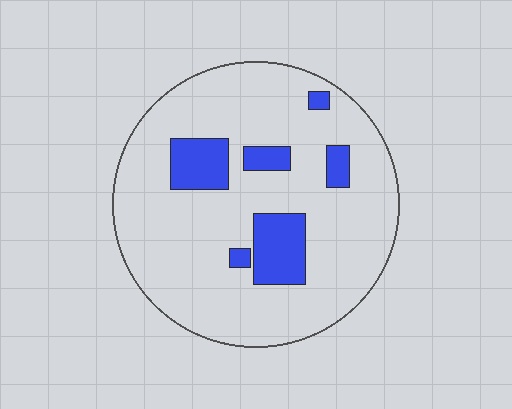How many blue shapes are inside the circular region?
6.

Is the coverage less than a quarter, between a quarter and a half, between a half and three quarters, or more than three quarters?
Less than a quarter.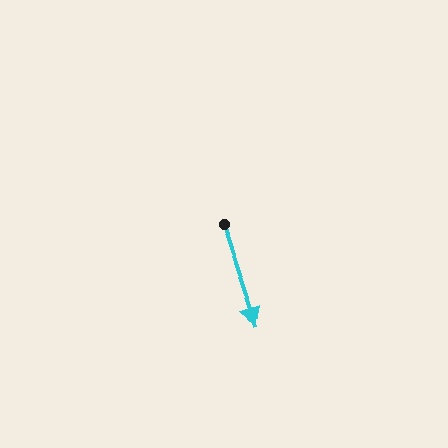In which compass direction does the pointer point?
South.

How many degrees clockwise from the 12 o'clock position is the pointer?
Approximately 161 degrees.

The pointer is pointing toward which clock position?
Roughly 5 o'clock.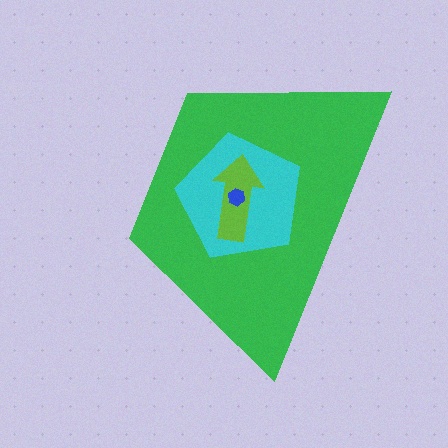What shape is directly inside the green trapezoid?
The cyan pentagon.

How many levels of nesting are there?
4.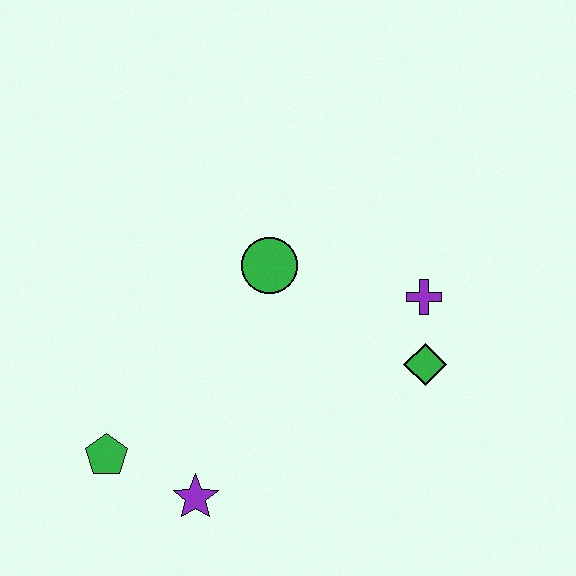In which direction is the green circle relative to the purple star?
The green circle is above the purple star.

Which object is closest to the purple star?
The green pentagon is closest to the purple star.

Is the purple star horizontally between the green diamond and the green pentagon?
Yes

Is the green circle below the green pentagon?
No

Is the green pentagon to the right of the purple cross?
No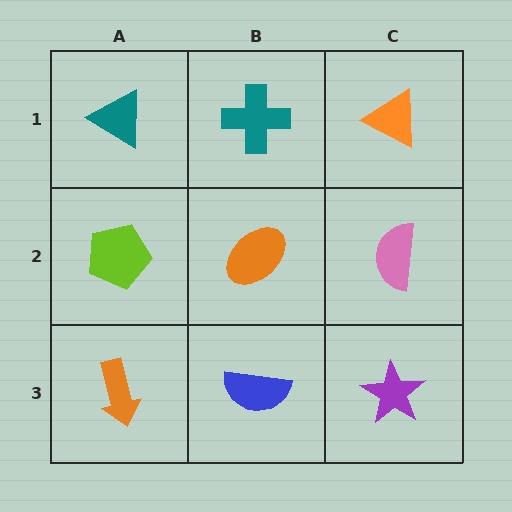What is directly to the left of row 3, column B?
An orange arrow.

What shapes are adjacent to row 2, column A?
A teal triangle (row 1, column A), an orange arrow (row 3, column A), an orange ellipse (row 2, column B).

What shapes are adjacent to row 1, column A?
A lime pentagon (row 2, column A), a teal cross (row 1, column B).